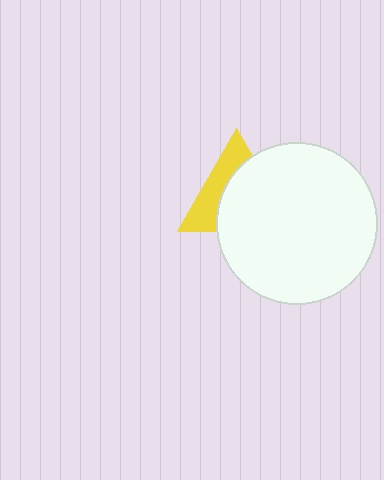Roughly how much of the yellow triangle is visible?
A small part of it is visible (roughly 40%).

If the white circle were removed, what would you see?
You would see the complete yellow triangle.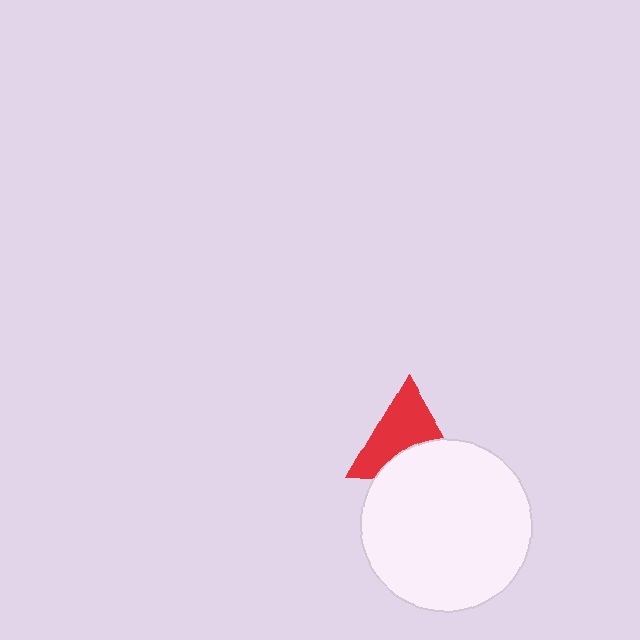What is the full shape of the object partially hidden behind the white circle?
The partially hidden object is a red triangle.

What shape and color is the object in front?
The object in front is a white circle.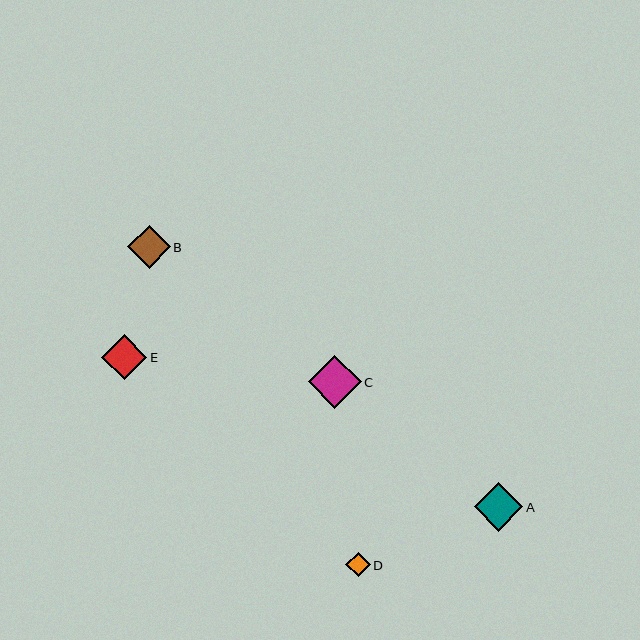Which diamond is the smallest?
Diamond D is the smallest with a size of approximately 24 pixels.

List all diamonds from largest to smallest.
From largest to smallest: C, A, E, B, D.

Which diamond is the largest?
Diamond C is the largest with a size of approximately 53 pixels.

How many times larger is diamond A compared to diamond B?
Diamond A is approximately 1.1 times the size of diamond B.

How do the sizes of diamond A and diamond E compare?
Diamond A and diamond E are approximately the same size.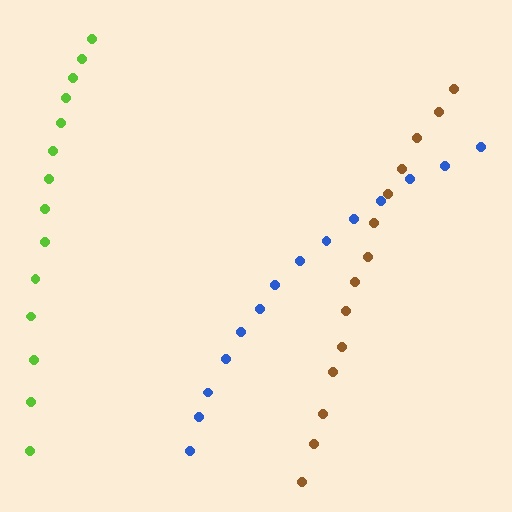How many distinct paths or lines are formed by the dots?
There are 3 distinct paths.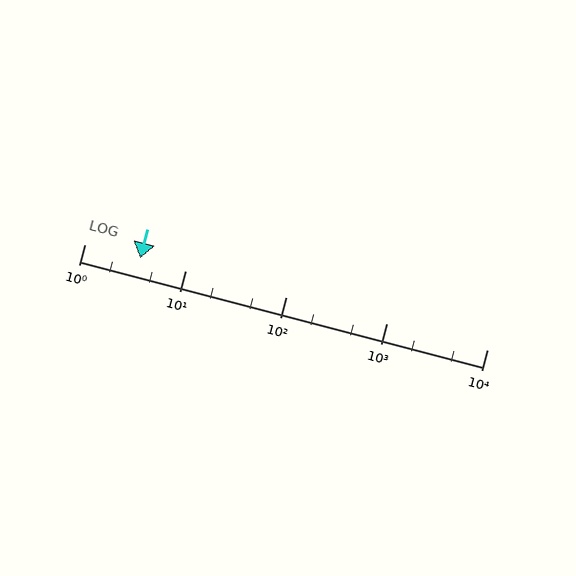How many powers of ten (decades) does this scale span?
The scale spans 4 decades, from 1 to 10000.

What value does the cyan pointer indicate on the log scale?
The pointer indicates approximately 3.6.